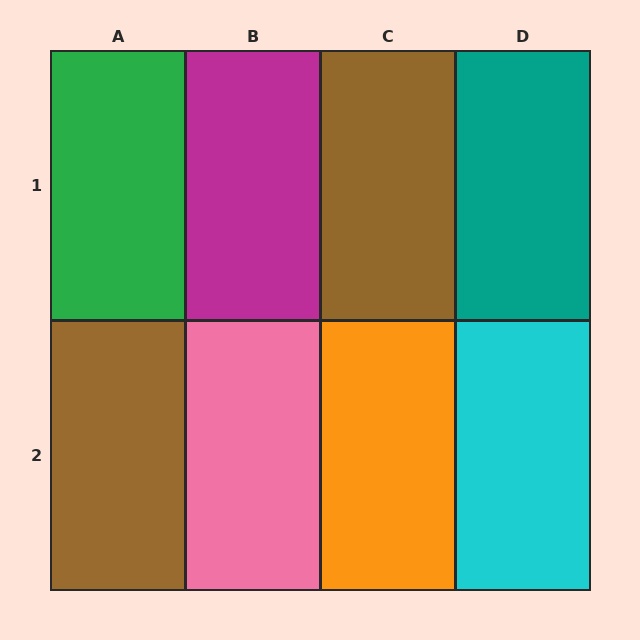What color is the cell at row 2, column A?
Brown.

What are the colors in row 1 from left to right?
Green, magenta, brown, teal.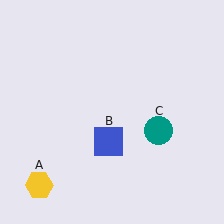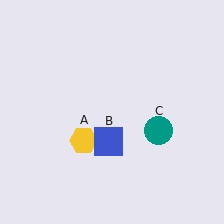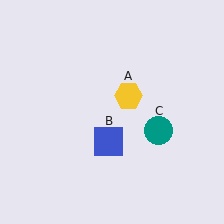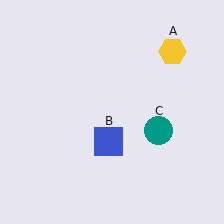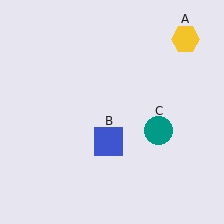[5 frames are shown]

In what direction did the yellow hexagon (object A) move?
The yellow hexagon (object A) moved up and to the right.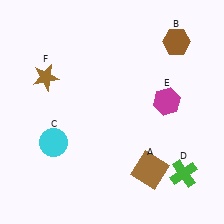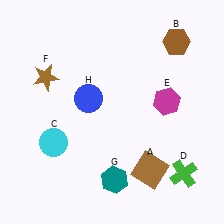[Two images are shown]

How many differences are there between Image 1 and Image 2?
There are 2 differences between the two images.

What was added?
A teal hexagon (G), a blue circle (H) were added in Image 2.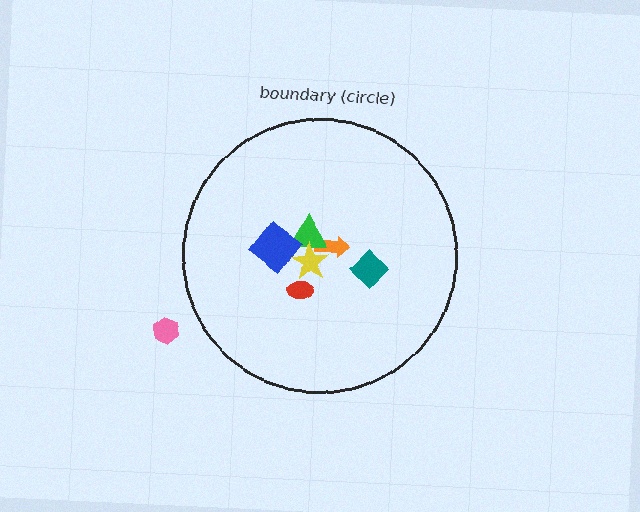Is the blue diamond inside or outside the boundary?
Inside.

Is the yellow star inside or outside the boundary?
Inside.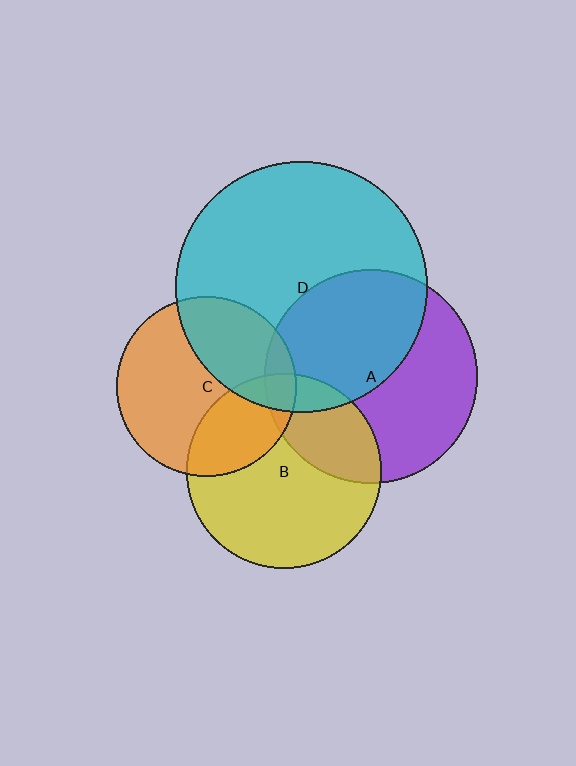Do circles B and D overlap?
Yes.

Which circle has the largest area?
Circle D (cyan).